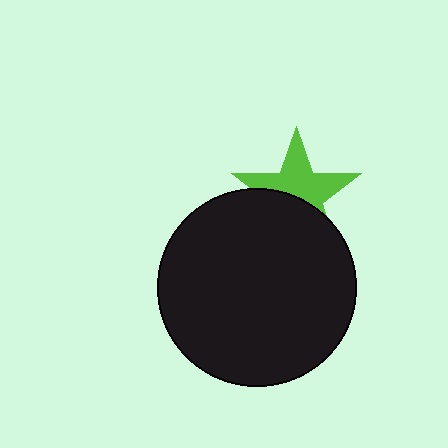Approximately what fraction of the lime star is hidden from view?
Roughly 45% of the lime star is hidden behind the black circle.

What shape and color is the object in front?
The object in front is a black circle.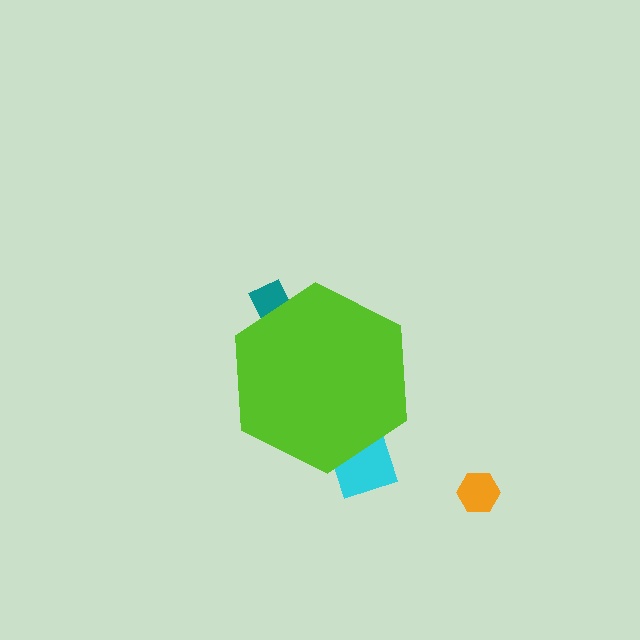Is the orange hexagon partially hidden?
No, the orange hexagon is fully visible.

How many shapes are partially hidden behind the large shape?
2 shapes are partially hidden.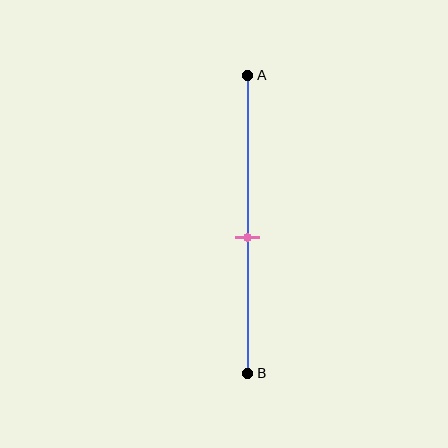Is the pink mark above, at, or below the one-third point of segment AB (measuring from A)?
The pink mark is below the one-third point of segment AB.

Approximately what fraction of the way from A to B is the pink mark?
The pink mark is approximately 55% of the way from A to B.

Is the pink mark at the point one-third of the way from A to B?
No, the mark is at about 55% from A, not at the 33% one-third point.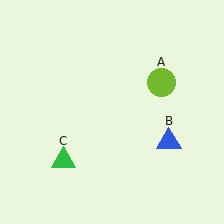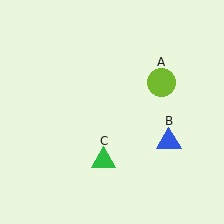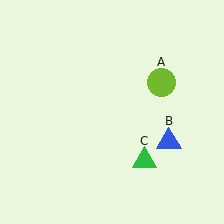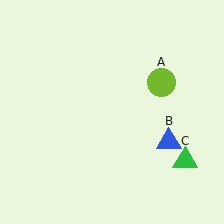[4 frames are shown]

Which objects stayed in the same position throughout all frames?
Lime circle (object A) and blue triangle (object B) remained stationary.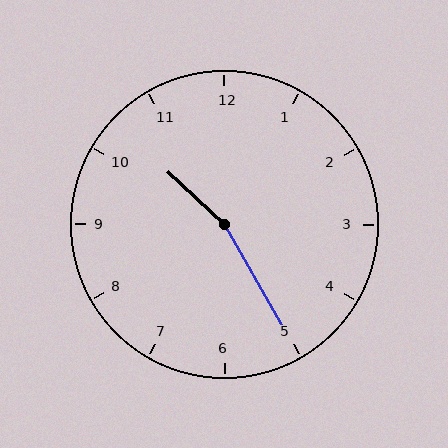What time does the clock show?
10:25.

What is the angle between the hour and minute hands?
Approximately 162 degrees.